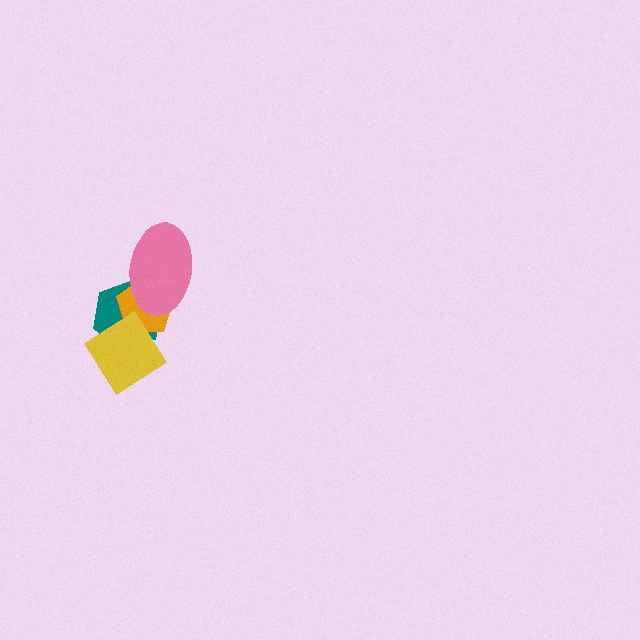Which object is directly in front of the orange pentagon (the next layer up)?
The pink ellipse is directly in front of the orange pentagon.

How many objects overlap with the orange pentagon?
3 objects overlap with the orange pentagon.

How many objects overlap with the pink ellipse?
2 objects overlap with the pink ellipse.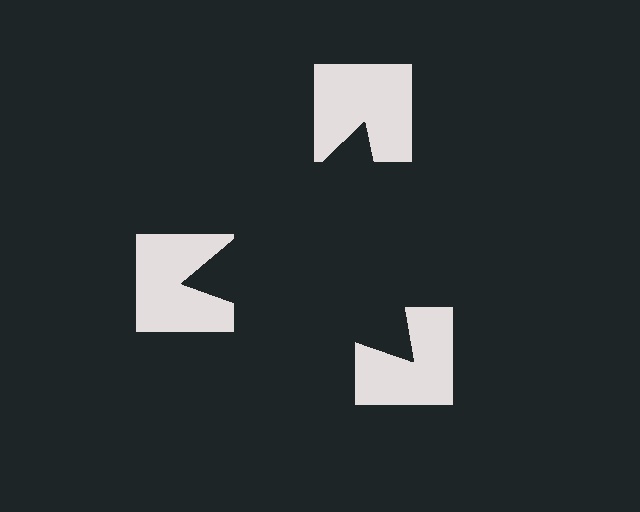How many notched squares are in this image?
There are 3 — one at each vertex of the illusory triangle.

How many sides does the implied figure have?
3 sides.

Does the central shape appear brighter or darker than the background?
It typically appears slightly darker than the background, even though no actual brightness change is drawn.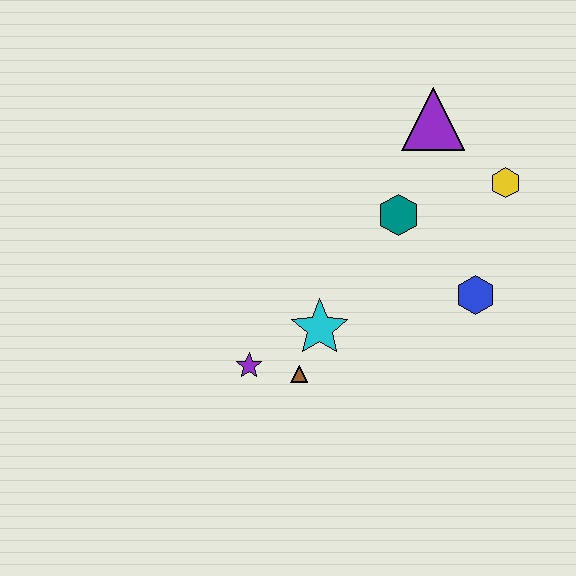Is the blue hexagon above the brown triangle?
Yes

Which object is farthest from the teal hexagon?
The purple star is farthest from the teal hexagon.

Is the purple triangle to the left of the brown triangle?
No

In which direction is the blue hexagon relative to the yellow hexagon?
The blue hexagon is below the yellow hexagon.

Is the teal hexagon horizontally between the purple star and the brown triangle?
No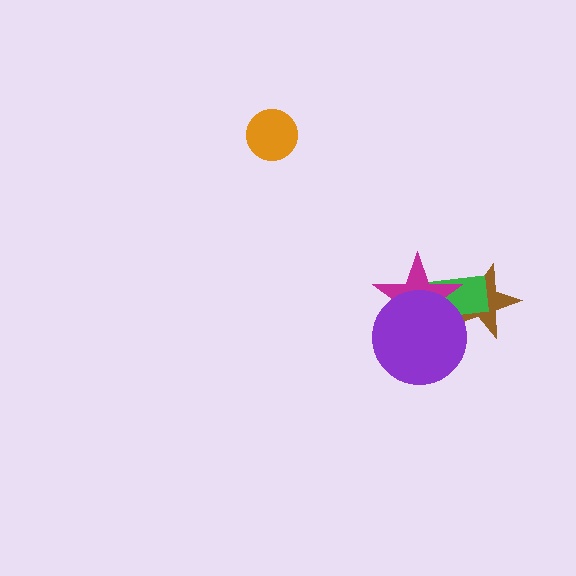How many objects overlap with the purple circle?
3 objects overlap with the purple circle.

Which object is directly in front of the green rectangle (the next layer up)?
The magenta star is directly in front of the green rectangle.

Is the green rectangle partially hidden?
Yes, it is partially covered by another shape.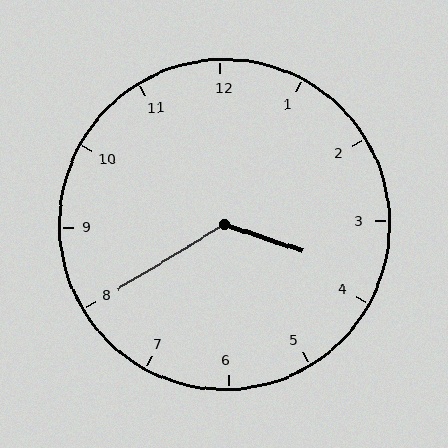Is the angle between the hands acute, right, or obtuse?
It is obtuse.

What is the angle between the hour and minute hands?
Approximately 130 degrees.